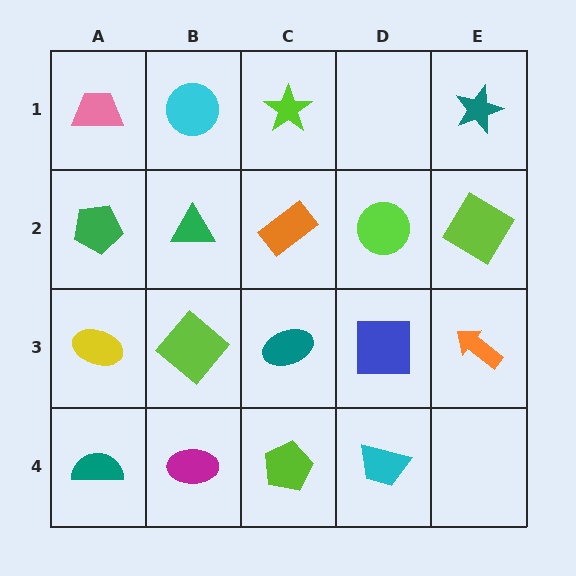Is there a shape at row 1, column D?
No, that cell is empty.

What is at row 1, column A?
A pink trapezoid.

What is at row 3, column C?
A teal ellipse.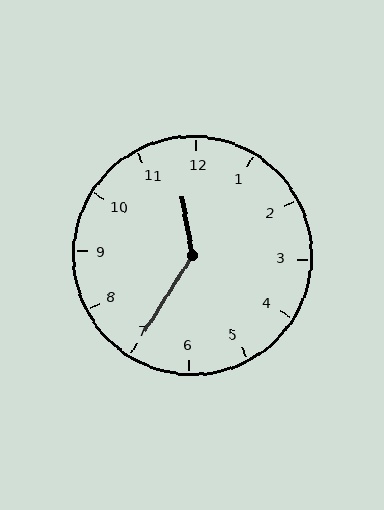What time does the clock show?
11:35.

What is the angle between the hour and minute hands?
Approximately 138 degrees.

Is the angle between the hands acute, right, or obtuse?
It is obtuse.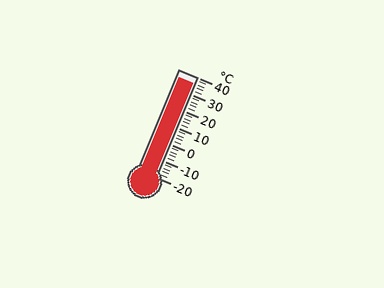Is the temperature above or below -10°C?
The temperature is above -10°C.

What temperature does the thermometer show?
The thermometer shows approximately 36°C.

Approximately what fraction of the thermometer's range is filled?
The thermometer is filled to approximately 95% of its range.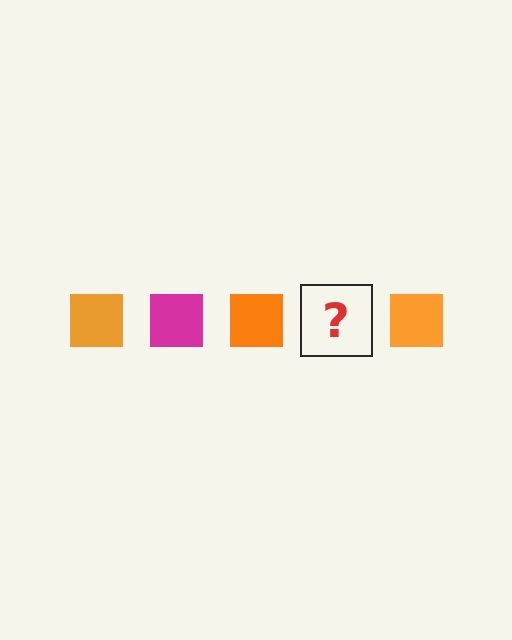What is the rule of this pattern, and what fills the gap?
The rule is that the pattern cycles through orange, magenta squares. The gap should be filled with a magenta square.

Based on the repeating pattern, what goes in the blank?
The blank should be a magenta square.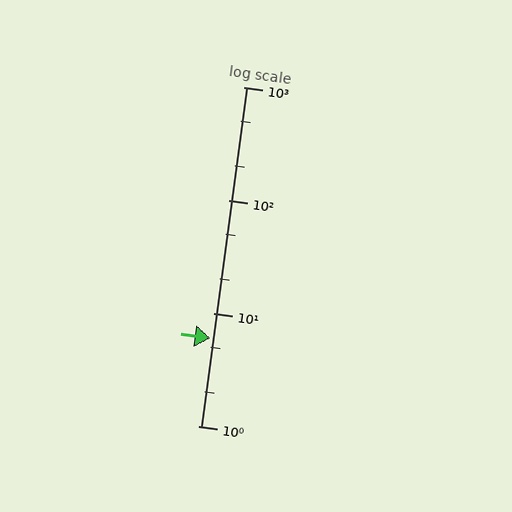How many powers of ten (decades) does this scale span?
The scale spans 3 decades, from 1 to 1000.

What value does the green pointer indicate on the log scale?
The pointer indicates approximately 6.